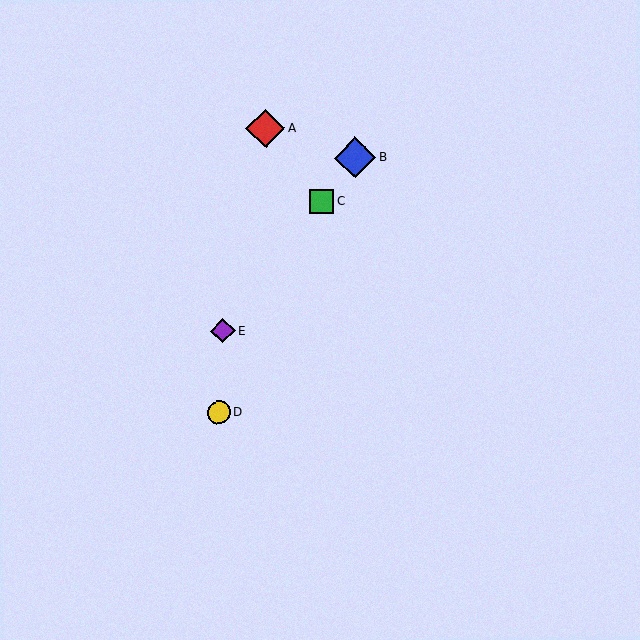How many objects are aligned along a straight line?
3 objects (B, C, E) are aligned along a straight line.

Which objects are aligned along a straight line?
Objects B, C, E are aligned along a straight line.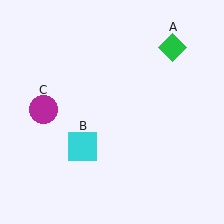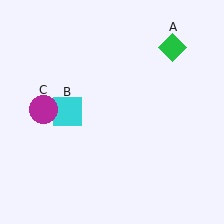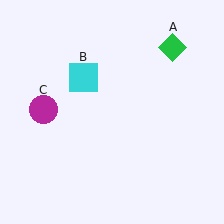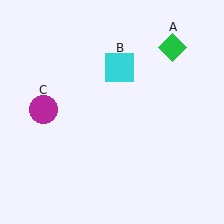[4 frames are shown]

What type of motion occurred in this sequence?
The cyan square (object B) rotated clockwise around the center of the scene.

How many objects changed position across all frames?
1 object changed position: cyan square (object B).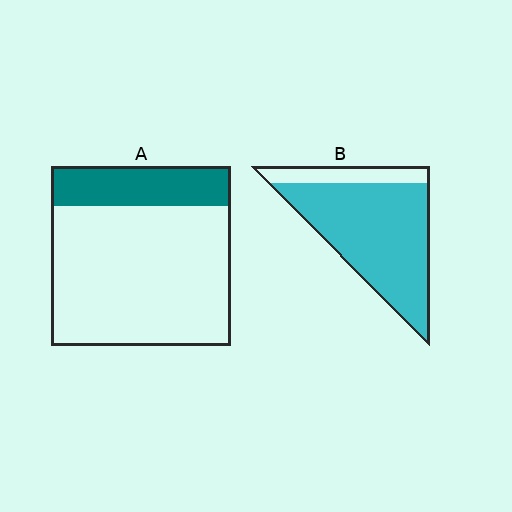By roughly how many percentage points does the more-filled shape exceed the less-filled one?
By roughly 60 percentage points (B over A).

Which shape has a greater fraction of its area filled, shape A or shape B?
Shape B.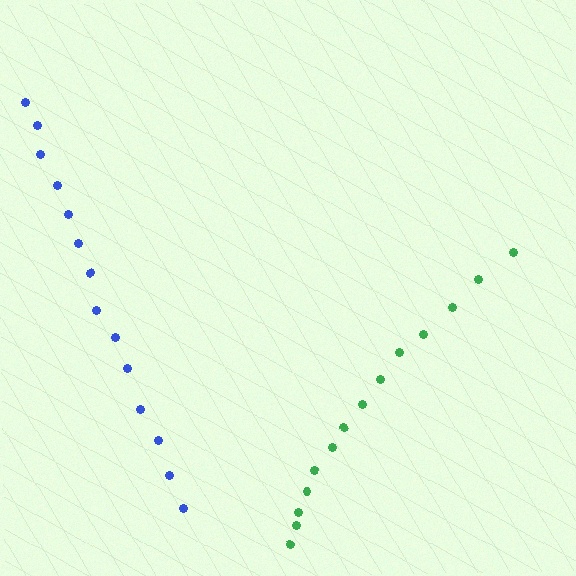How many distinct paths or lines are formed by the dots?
There are 2 distinct paths.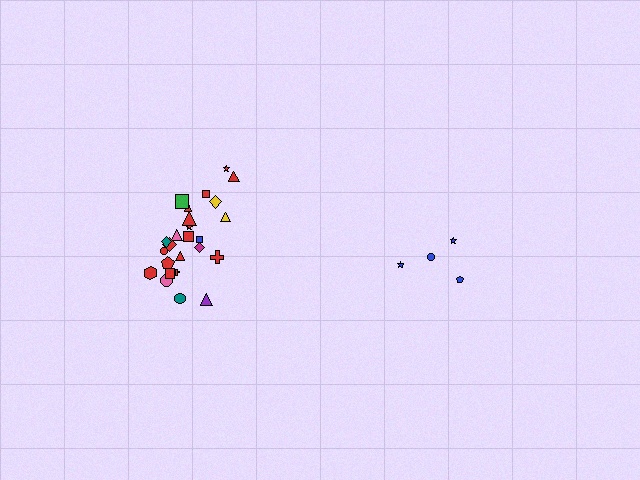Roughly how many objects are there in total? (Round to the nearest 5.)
Roughly 30 objects in total.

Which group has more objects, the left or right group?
The left group.